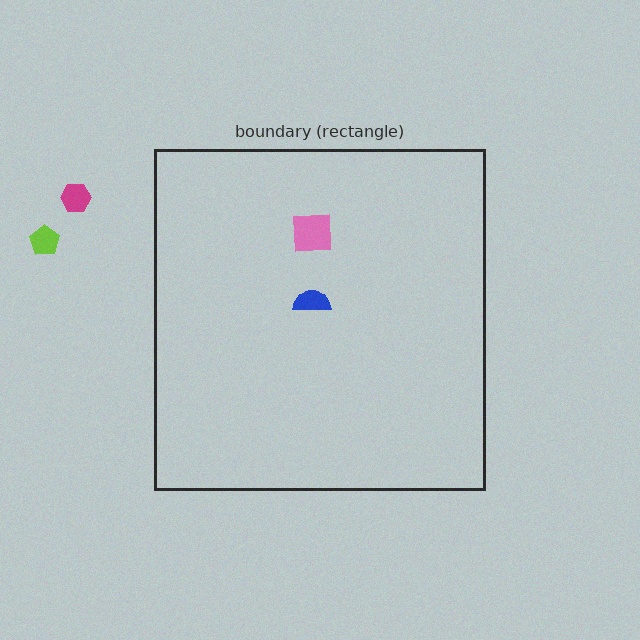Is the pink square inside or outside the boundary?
Inside.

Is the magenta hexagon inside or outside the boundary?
Outside.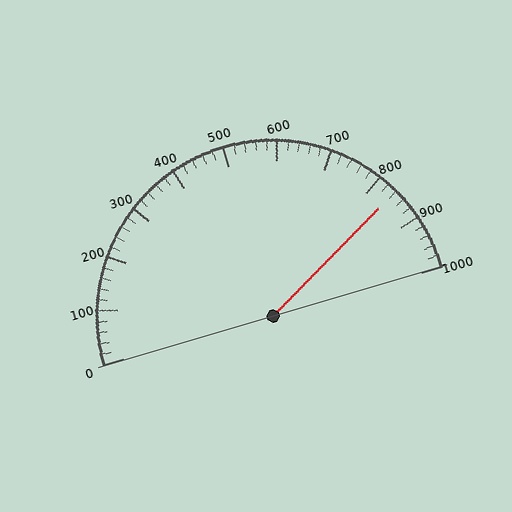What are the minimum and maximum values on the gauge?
The gauge ranges from 0 to 1000.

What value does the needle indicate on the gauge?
The needle indicates approximately 840.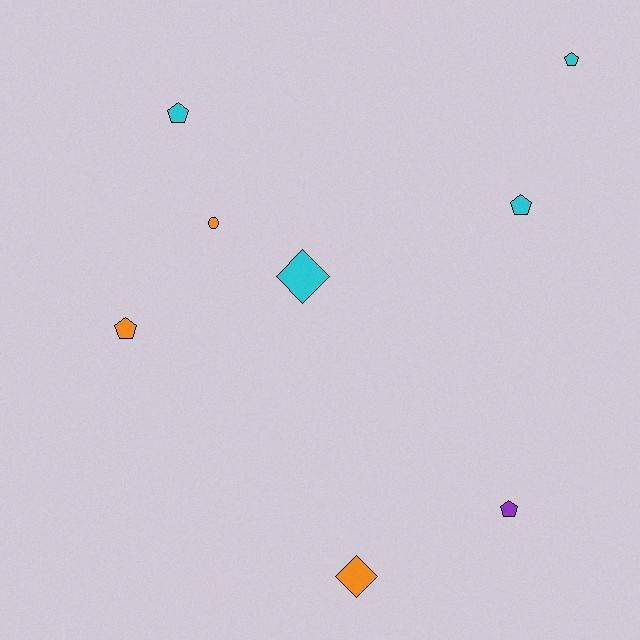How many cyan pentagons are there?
There are 3 cyan pentagons.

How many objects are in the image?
There are 8 objects.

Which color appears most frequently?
Cyan, with 4 objects.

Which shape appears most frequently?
Pentagon, with 5 objects.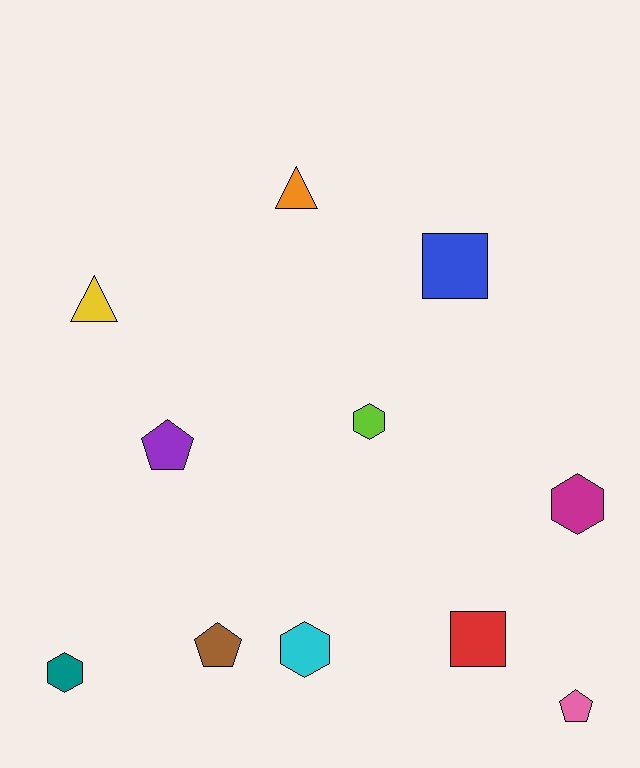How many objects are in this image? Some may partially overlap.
There are 11 objects.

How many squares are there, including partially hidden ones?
There are 2 squares.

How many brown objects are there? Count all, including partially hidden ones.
There is 1 brown object.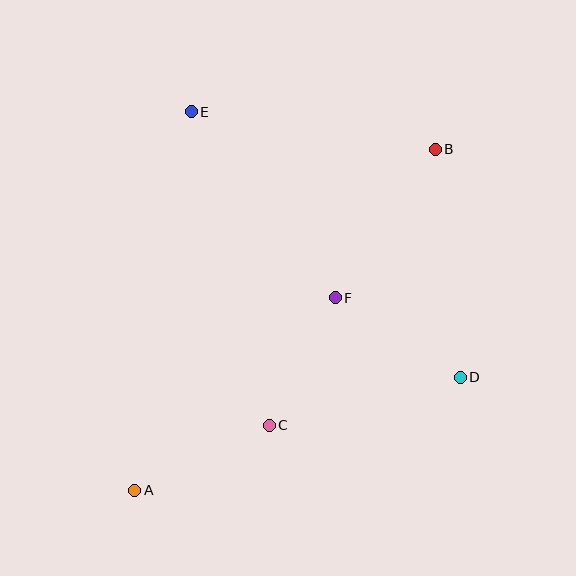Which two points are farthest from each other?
Points A and B are farthest from each other.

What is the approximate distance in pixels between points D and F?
The distance between D and F is approximately 149 pixels.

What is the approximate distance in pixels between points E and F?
The distance between E and F is approximately 235 pixels.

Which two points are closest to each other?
Points C and F are closest to each other.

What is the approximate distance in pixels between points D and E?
The distance between D and E is approximately 378 pixels.